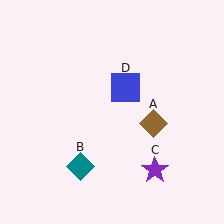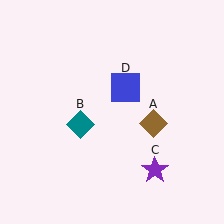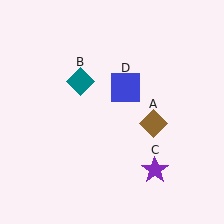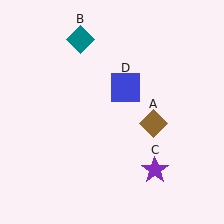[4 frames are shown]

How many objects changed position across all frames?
1 object changed position: teal diamond (object B).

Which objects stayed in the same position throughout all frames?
Brown diamond (object A) and purple star (object C) and blue square (object D) remained stationary.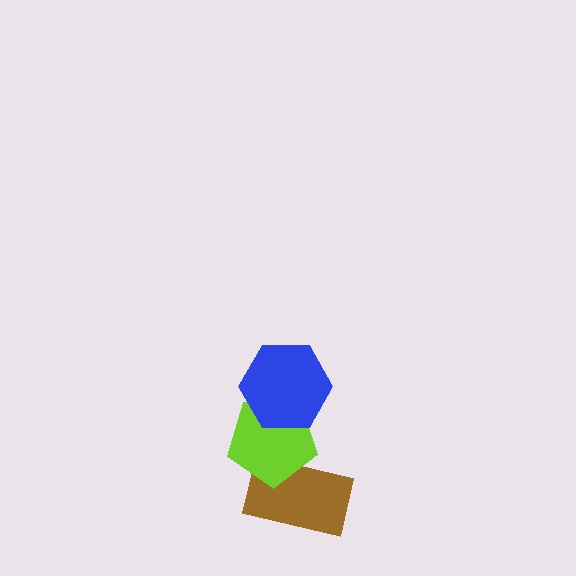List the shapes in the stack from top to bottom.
From top to bottom: the blue hexagon, the lime pentagon, the brown rectangle.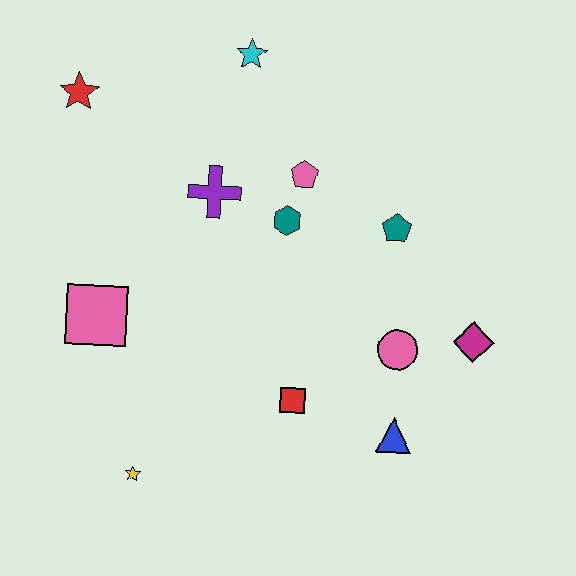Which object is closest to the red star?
The purple cross is closest to the red star.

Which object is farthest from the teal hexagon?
The yellow star is farthest from the teal hexagon.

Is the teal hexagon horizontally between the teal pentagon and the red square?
No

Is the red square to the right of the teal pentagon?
No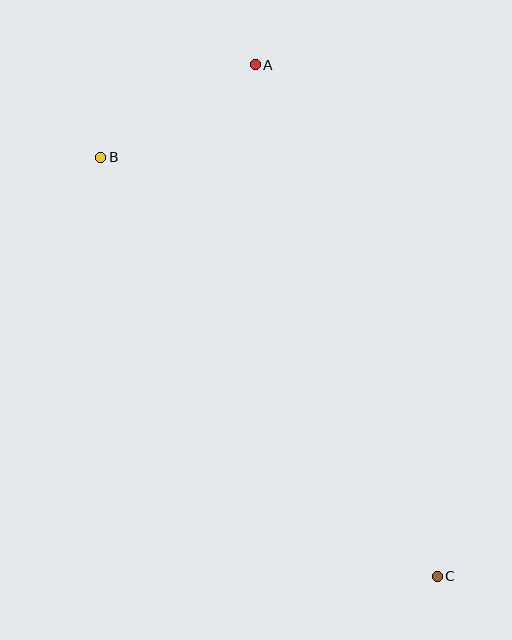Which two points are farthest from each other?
Points A and C are farthest from each other.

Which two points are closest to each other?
Points A and B are closest to each other.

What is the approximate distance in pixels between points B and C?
The distance between B and C is approximately 537 pixels.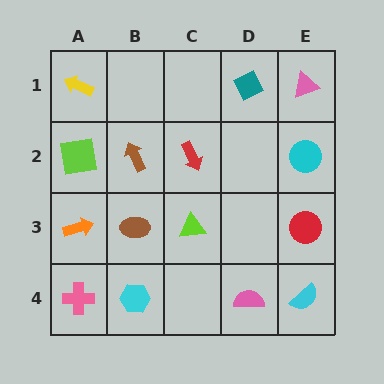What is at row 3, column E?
A red circle.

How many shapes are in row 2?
4 shapes.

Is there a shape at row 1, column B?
No, that cell is empty.